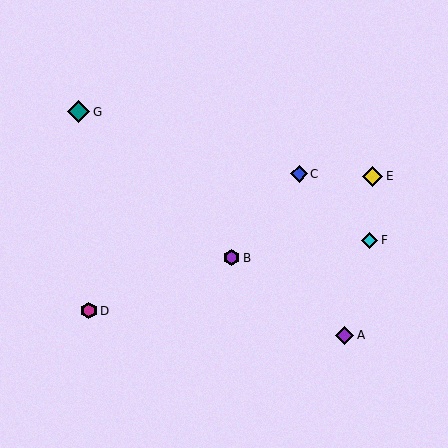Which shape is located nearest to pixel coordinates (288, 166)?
The blue diamond (labeled C) at (299, 174) is nearest to that location.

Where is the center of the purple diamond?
The center of the purple diamond is at (345, 335).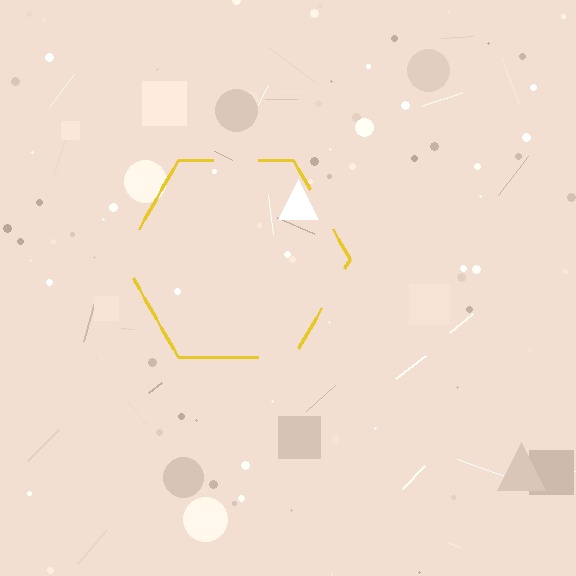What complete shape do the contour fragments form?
The contour fragments form a hexagon.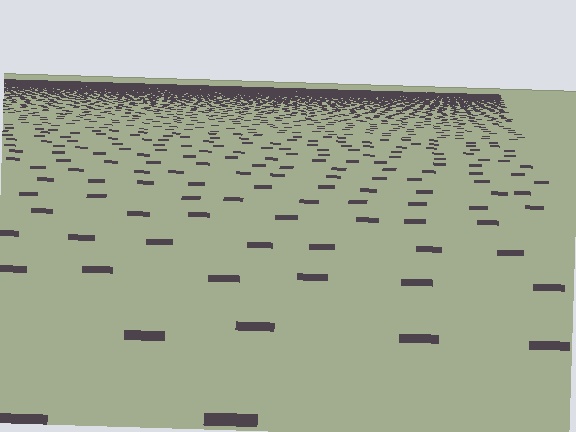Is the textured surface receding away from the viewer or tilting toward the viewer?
The surface is receding away from the viewer. Texture elements get smaller and denser toward the top.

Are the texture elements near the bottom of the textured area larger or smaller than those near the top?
Larger. Near the bottom, elements are closer to the viewer and appear at a bigger on-screen size.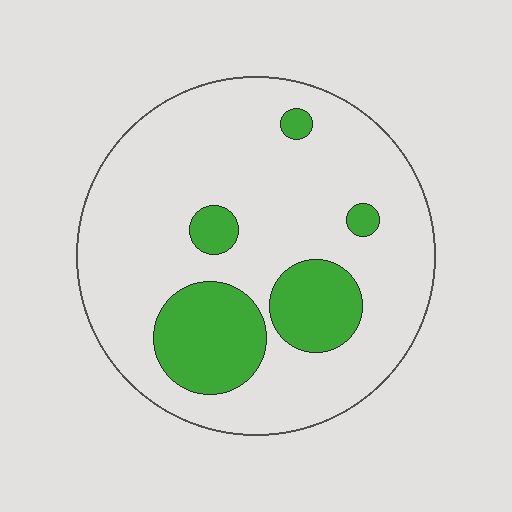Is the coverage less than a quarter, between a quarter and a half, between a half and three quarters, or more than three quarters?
Less than a quarter.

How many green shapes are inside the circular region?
5.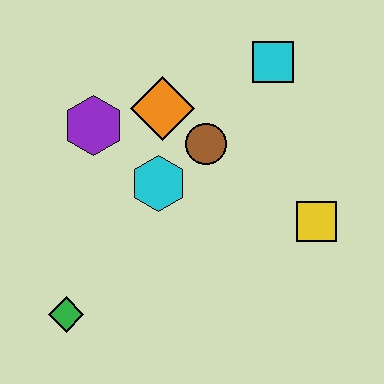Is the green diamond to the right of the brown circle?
No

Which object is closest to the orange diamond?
The brown circle is closest to the orange diamond.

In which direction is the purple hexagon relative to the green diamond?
The purple hexagon is above the green diamond.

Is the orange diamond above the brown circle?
Yes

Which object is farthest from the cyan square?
The green diamond is farthest from the cyan square.